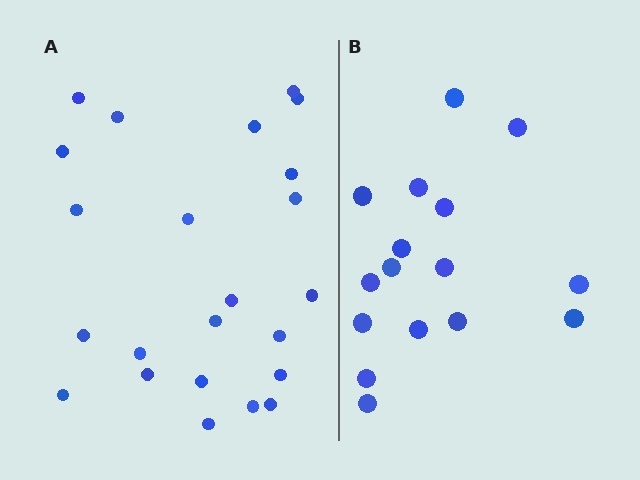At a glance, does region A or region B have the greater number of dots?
Region A (the left region) has more dots.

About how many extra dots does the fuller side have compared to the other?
Region A has roughly 8 or so more dots than region B.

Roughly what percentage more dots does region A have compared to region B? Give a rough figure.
About 45% more.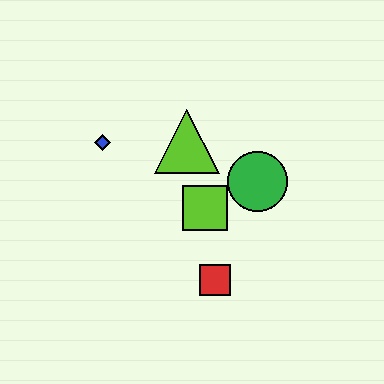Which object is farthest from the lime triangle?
The red square is farthest from the lime triangle.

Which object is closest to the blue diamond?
The lime triangle is closest to the blue diamond.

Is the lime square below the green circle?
Yes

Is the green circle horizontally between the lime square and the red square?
No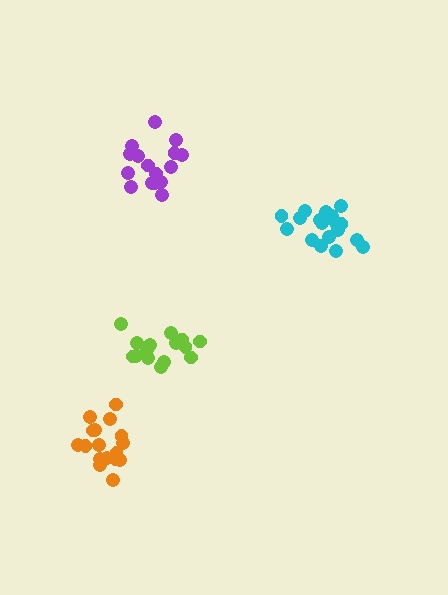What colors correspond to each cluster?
The clusters are colored: cyan, orange, purple, lime.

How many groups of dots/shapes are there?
There are 4 groups.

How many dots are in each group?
Group 1: 18 dots, Group 2: 17 dots, Group 3: 17 dots, Group 4: 15 dots (67 total).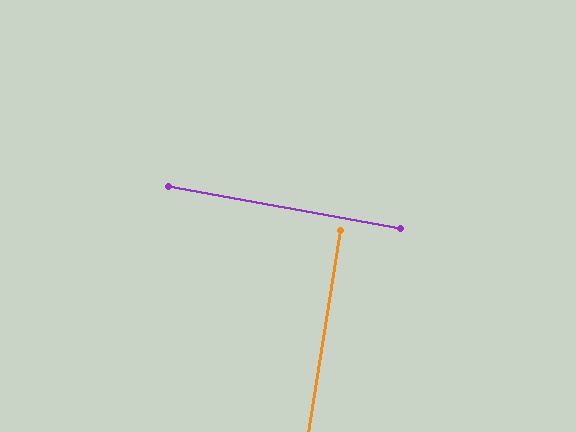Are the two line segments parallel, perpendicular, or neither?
Perpendicular — they meet at approximately 89°.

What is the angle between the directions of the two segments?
Approximately 89 degrees.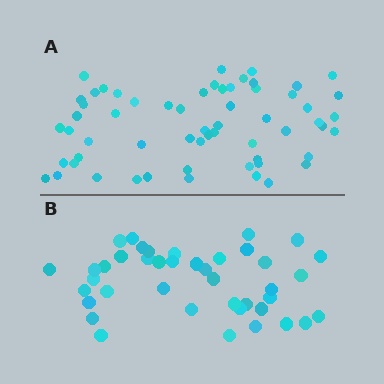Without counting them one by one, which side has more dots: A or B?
Region A (the top region) has more dots.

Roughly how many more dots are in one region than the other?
Region A has approximately 20 more dots than region B.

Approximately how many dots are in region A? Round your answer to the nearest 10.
About 60 dots.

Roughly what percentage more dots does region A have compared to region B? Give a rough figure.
About 45% more.